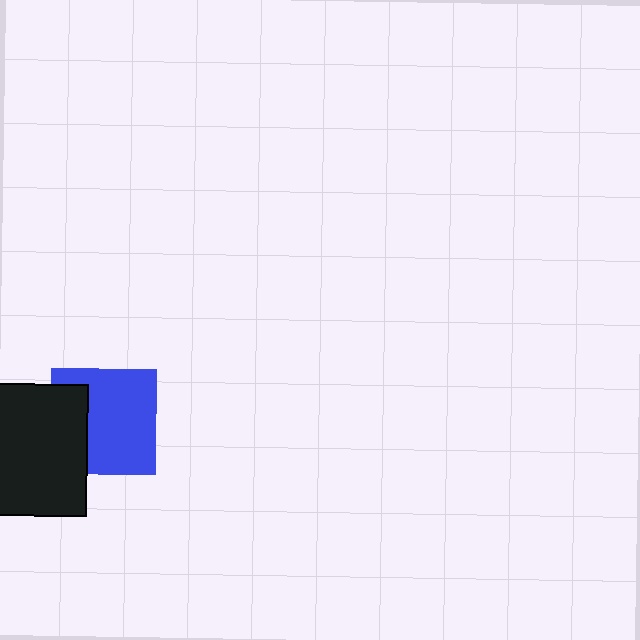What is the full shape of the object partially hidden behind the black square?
The partially hidden object is a blue square.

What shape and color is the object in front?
The object in front is a black square.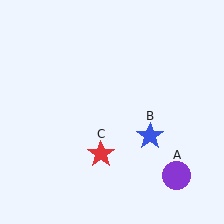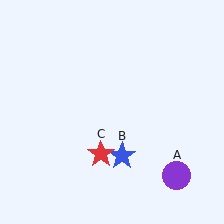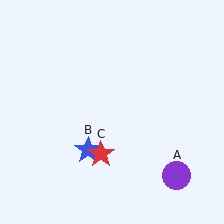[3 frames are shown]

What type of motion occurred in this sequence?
The blue star (object B) rotated clockwise around the center of the scene.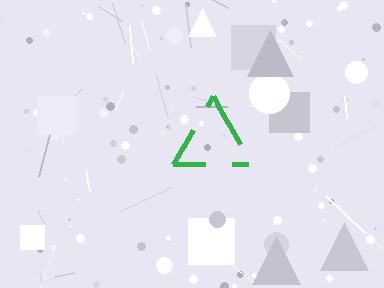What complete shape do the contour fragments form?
The contour fragments form a triangle.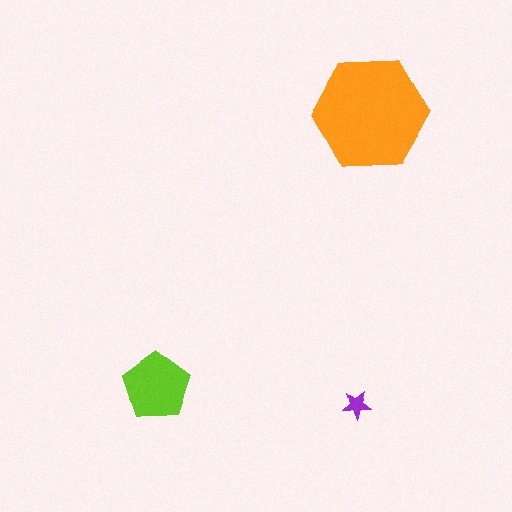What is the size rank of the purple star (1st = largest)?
3rd.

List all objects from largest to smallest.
The orange hexagon, the lime pentagon, the purple star.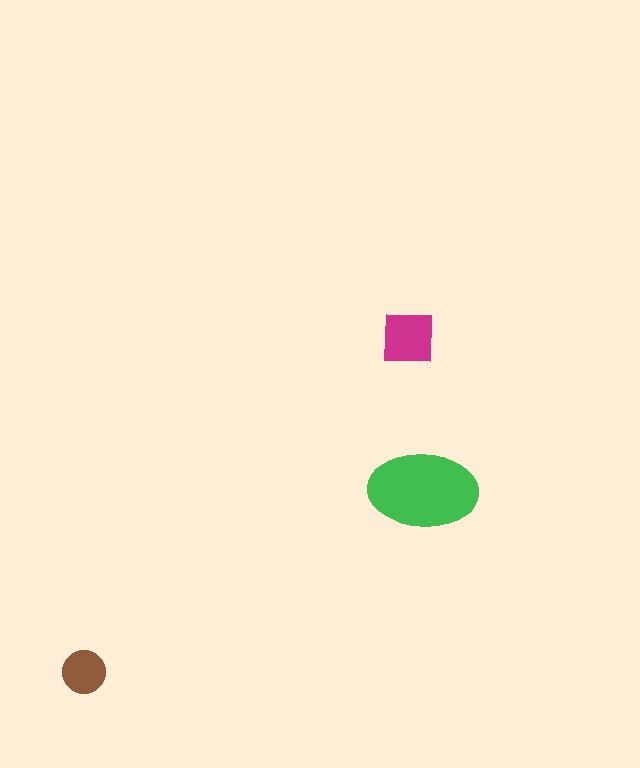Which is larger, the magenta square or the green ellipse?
The green ellipse.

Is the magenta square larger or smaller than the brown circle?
Larger.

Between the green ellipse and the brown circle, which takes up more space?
The green ellipse.